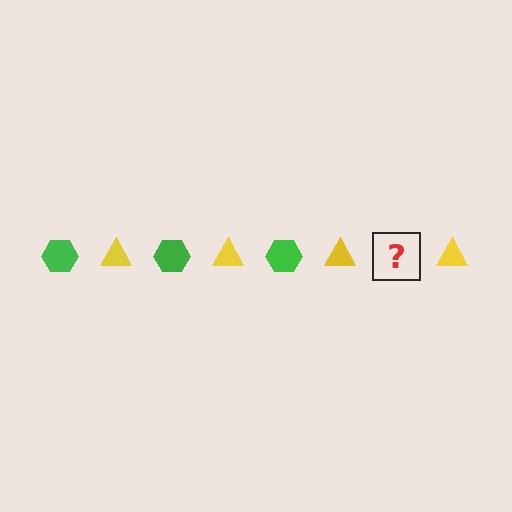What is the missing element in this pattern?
The missing element is a green hexagon.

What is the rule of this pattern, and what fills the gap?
The rule is that the pattern alternates between green hexagon and yellow triangle. The gap should be filled with a green hexagon.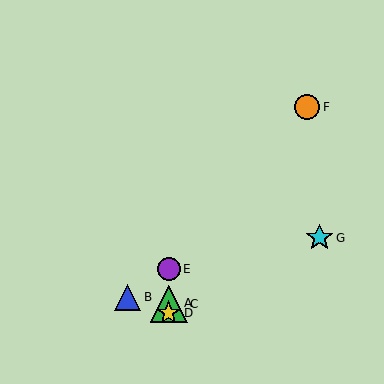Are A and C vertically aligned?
Yes, both are at x≈169.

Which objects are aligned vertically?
Objects A, C, D, E are aligned vertically.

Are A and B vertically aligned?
No, A is at x≈169 and B is at x≈128.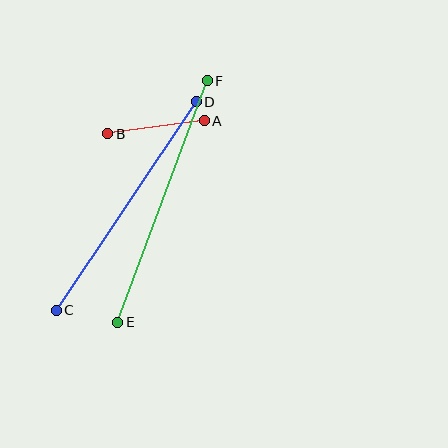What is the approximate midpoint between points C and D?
The midpoint is at approximately (126, 206) pixels.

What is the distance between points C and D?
The distance is approximately 251 pixels.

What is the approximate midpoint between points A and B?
The midpoint is at approximately (156, 127) pixels.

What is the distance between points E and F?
The distance is approximately 258 pixels.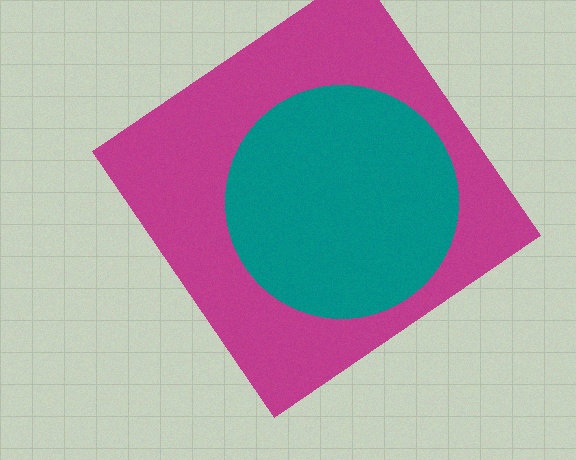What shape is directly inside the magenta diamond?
The teal circle.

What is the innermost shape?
The teal circle.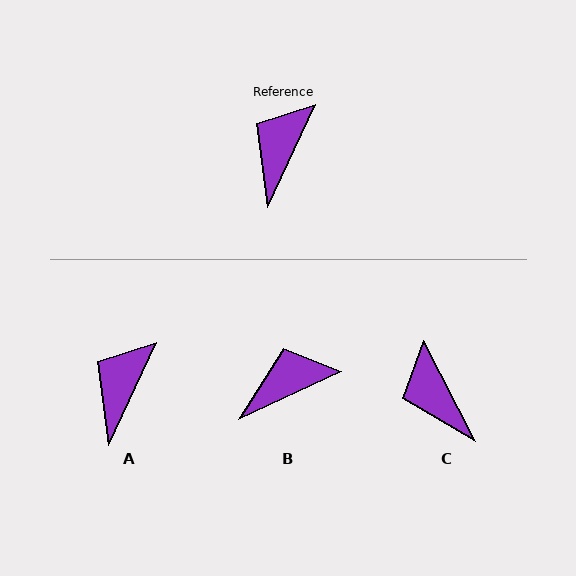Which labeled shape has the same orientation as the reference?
A.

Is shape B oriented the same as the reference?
No, it is off by about 40 degrees.